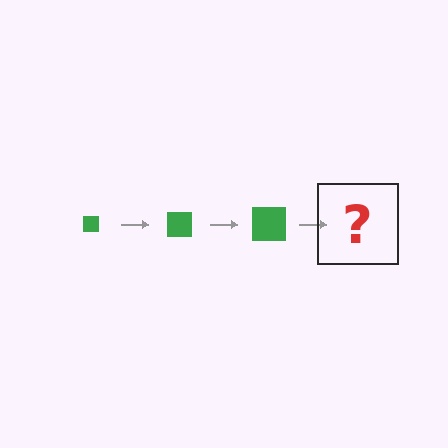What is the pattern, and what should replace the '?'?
The pattern is that the square gets progressively larger each step. The '?' should be a green square, larger than the previous one.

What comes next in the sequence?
The next element should be a green square, larger than the previous one.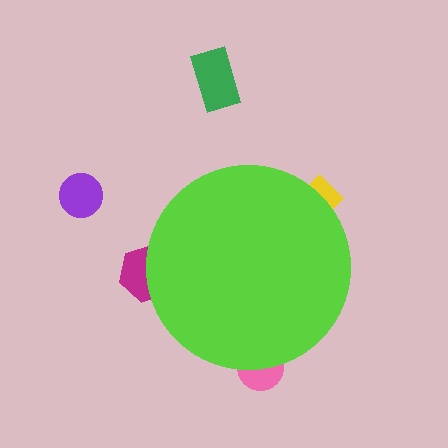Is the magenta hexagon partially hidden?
Yes, the magenta hexagon is partially hidden behind the lime circle.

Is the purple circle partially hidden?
No, the purple circle is fully visible.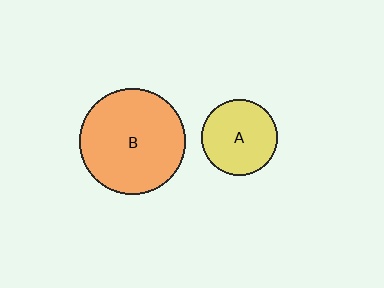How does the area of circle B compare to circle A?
Approximately 1.9 times.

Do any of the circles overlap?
No, none of the circles overlap.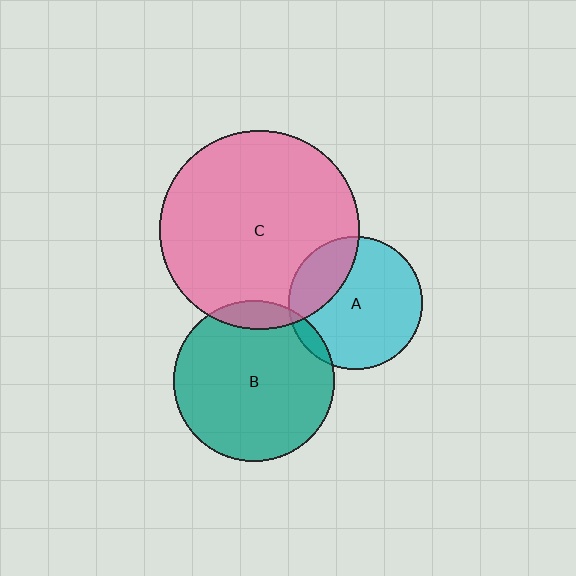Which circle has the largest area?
Circle C (pink).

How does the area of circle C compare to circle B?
Approximately 1.5 times.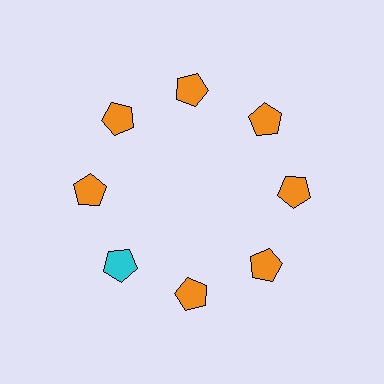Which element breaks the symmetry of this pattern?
The cyan pentagon at roughly the 8 o'clock position breaks the symmetry. All other shapes are orange pentagons.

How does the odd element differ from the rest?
It has a different color: cyan instead of orange.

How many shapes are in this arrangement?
There are 8 shapes arranged in a ring pattern.